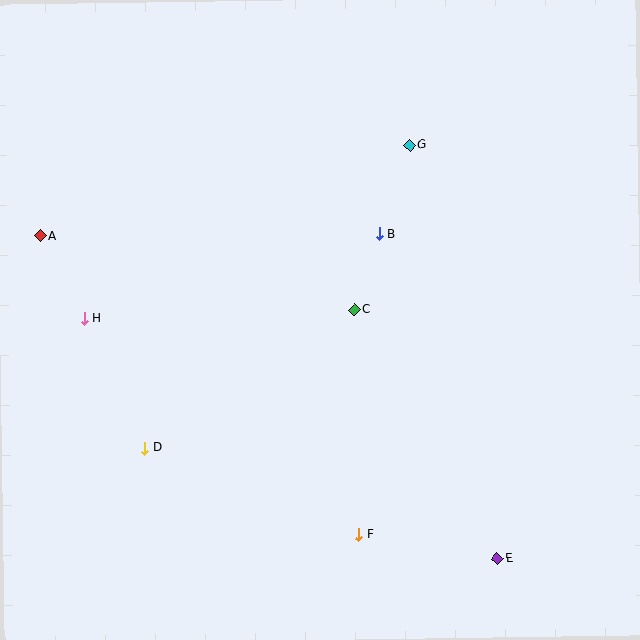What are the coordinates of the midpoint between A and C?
The midpoint between A and C is at (197, 273).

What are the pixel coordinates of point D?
Point D is at (144, 448).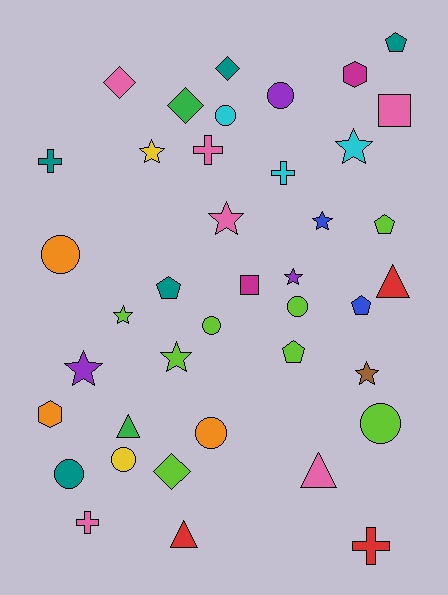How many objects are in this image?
There are 40 objects.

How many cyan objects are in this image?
There are 3 cyan objects.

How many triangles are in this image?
There are 4 triangles.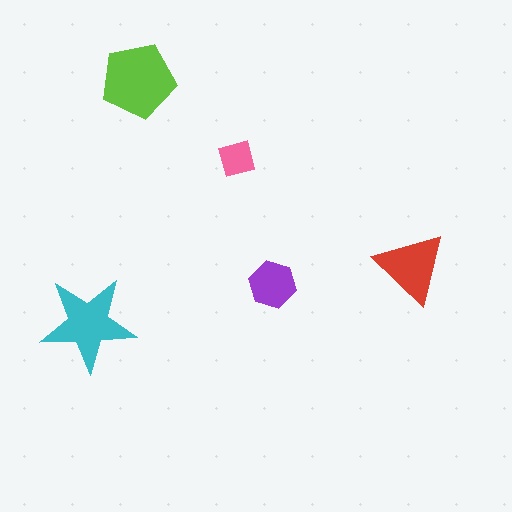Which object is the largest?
The lime pentagon.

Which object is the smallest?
The pink diamond.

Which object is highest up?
The lime pentagon is topmost.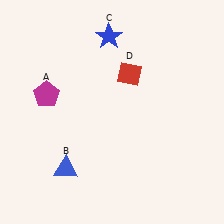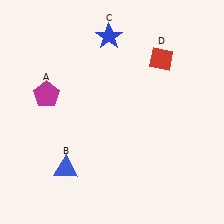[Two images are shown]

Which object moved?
The red diamond (D) moved right.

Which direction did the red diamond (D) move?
The red diamond (D) moved right.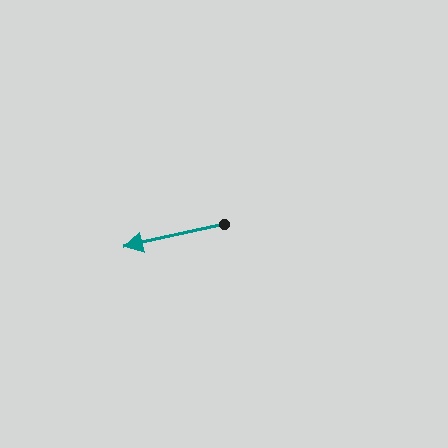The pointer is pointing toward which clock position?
Roughly 9 o'clock.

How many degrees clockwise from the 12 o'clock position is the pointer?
Approximately 258 degrees.